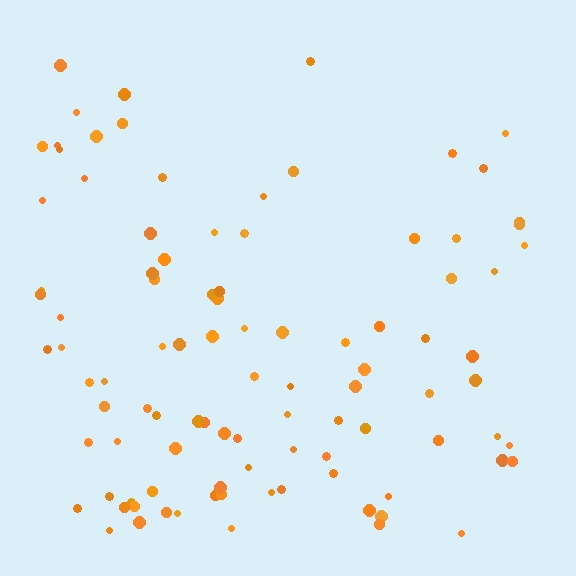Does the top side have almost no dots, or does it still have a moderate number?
Still a moderate number, just noticeably fewer than the bottom.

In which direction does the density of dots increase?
From top to bottom, with the bottom side densest.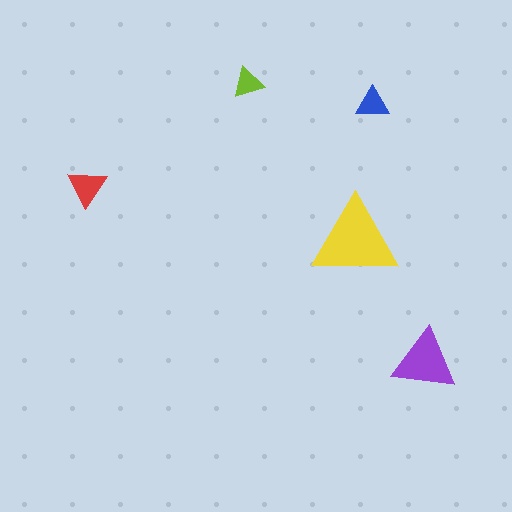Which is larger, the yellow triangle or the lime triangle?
The yellow one.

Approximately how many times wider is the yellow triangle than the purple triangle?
About 1.5 times wider.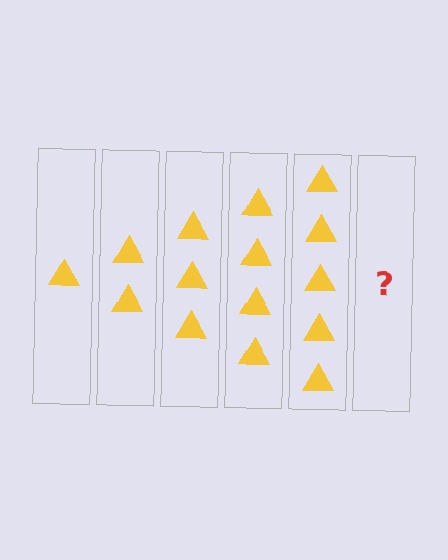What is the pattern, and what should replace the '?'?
The pattern is that each step adds one more triangle. The '?' should be 6 triangles.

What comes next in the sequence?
The next element should be 6 triangles.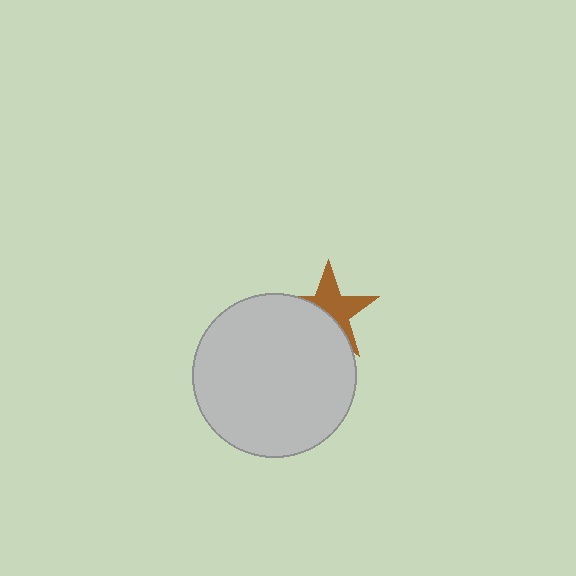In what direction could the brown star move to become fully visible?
The brown star could move up. That would shift it out from behind the light gray circle entirely.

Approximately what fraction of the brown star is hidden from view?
Roughly 47% of the brown star is hidden behind the light gray circle.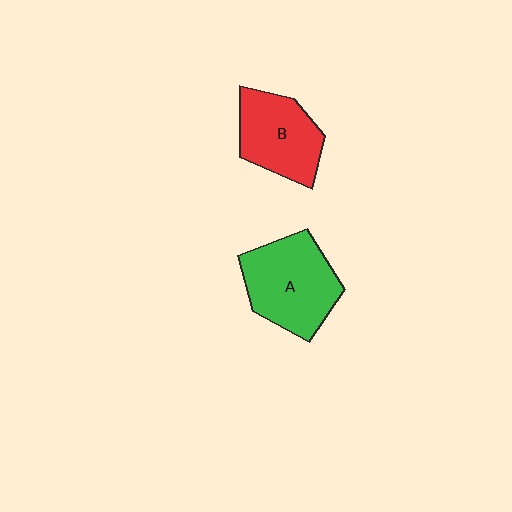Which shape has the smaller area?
Shape B (red).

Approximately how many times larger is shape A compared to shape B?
Approximately 1.2 times.